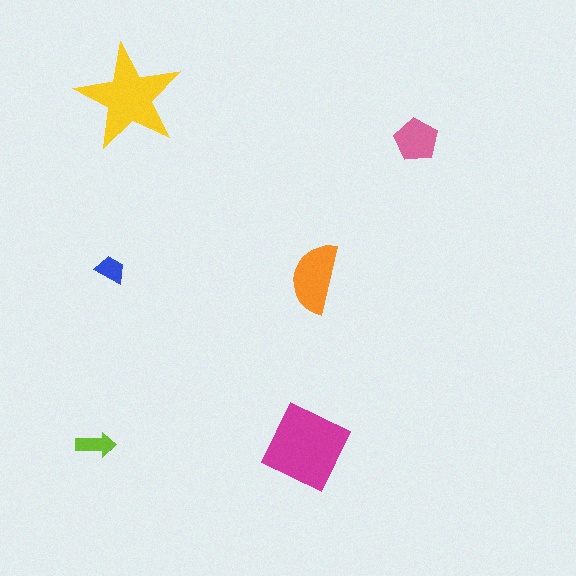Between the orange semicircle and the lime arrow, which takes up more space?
The orange semicircle.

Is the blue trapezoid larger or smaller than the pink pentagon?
Smaller.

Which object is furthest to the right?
The pink pentagon is rightmost.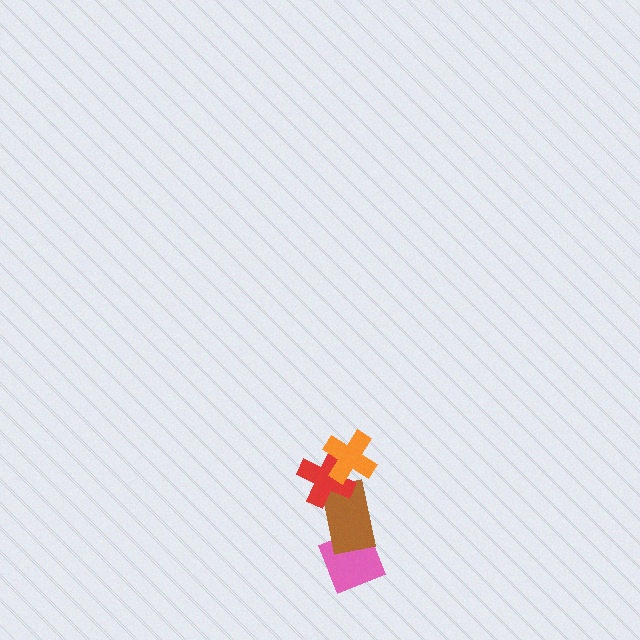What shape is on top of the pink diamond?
The brown rectangle is on top of the pink diamond.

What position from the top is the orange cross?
The orange cross is 1st from the top.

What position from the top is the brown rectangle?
The brown rectangle is 3rd from the top.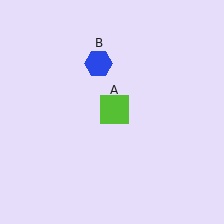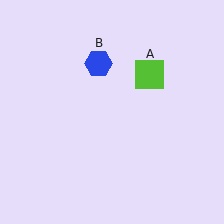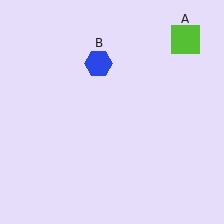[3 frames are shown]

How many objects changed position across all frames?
1 object changed position: lime square (object A).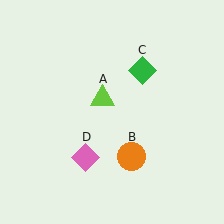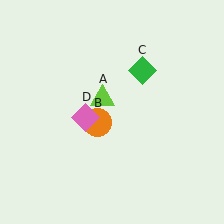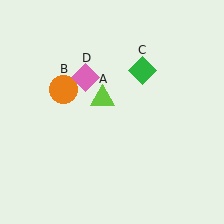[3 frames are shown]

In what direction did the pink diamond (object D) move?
The pink diamond (object D) moved up.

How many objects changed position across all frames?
2 objects changed position: orange circle (object B), pink diamond (object D).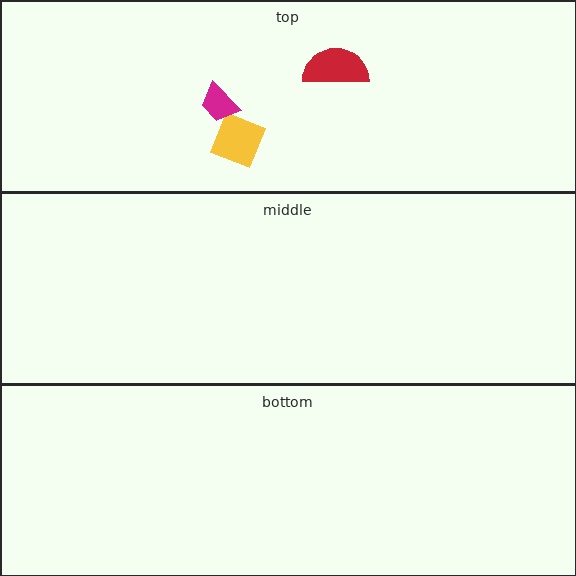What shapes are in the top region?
The yellow diamond, the red semicircle, the magenta trapezoid.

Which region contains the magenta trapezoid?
The top region.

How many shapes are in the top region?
3.